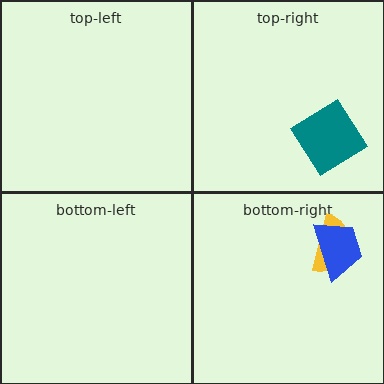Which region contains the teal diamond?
The top-right region.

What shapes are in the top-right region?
The teal diamond.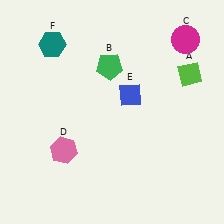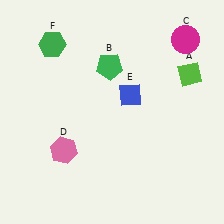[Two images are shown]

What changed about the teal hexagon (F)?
In Image 1, F is teal. In Image 2, it changed to green.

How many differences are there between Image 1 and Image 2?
There is 1 difference between the two images.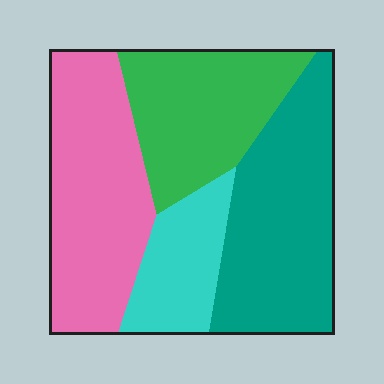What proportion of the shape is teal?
Teal takes up about one third (1/3) of the shape.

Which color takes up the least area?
Cyan, at roughly 15%.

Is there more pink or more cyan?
Pink.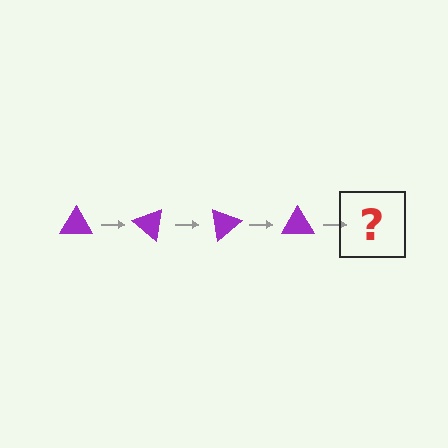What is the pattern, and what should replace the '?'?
The pattern is that the triangle rotates 40 degrees each step. The '?' should be a purple triangle rotated 160 degrees.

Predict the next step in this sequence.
The next step is a purple triangle rotated 160 degrees.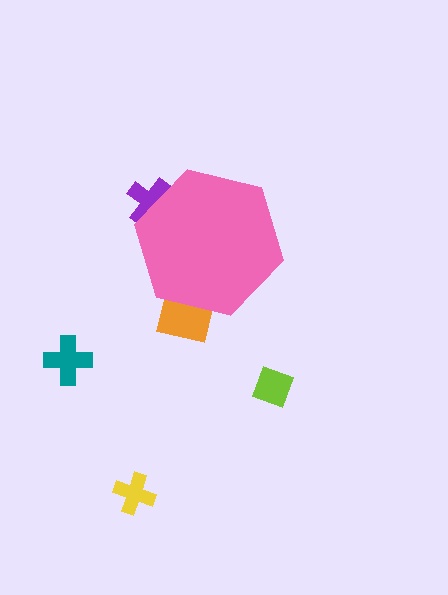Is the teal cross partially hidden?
No, the teal cross is fully visible.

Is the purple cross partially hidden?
Yes, the purple cross is partially hidden behind the pink hexagon.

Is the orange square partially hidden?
Yes, the orange square is partially hidden behind the pink hexagon.